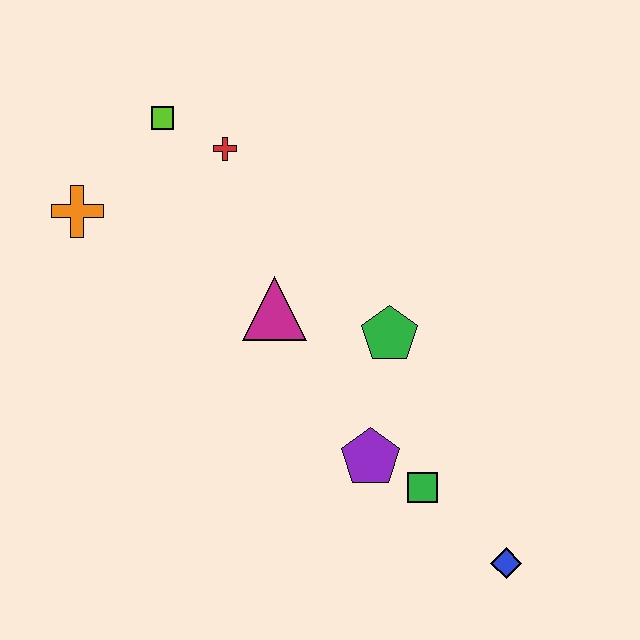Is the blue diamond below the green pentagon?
Yes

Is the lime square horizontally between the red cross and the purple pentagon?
No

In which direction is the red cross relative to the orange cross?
The red cross is to the right of the orange cross.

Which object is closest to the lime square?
The red cross is closest to the lime square.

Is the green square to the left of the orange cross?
No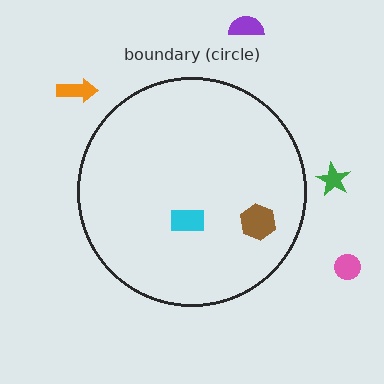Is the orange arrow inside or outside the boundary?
Outside.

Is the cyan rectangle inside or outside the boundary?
Inside.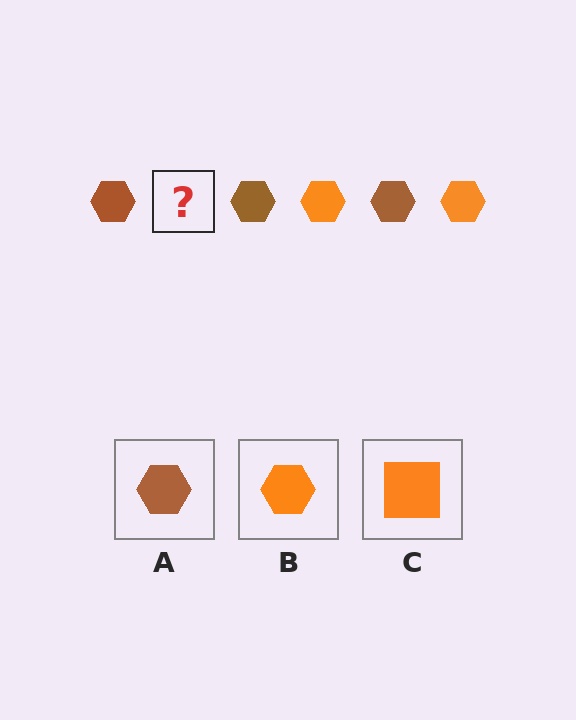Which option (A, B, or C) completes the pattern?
B.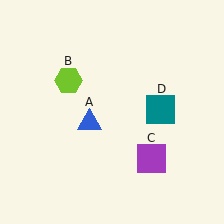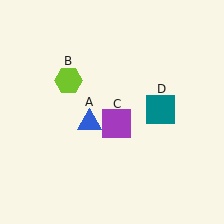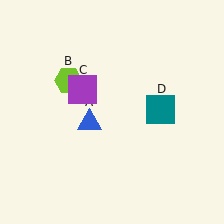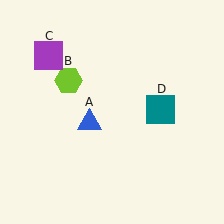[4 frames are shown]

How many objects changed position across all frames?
1 object changed position: purple square (object C).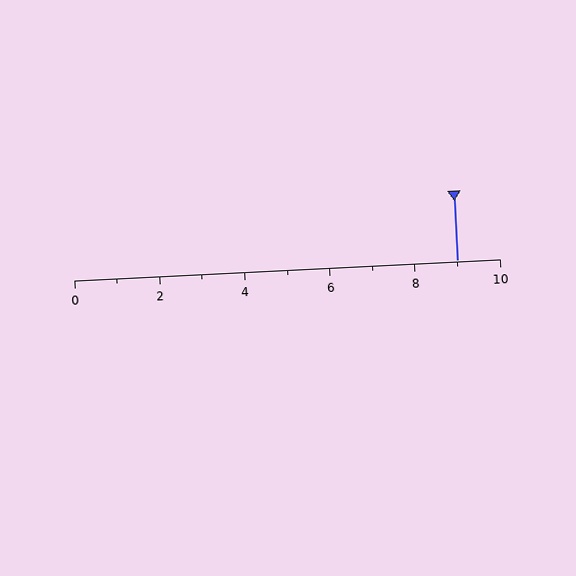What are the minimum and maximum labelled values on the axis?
The axis runs from 0 to 10.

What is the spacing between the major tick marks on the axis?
The major ticks are spaced 2 apart.